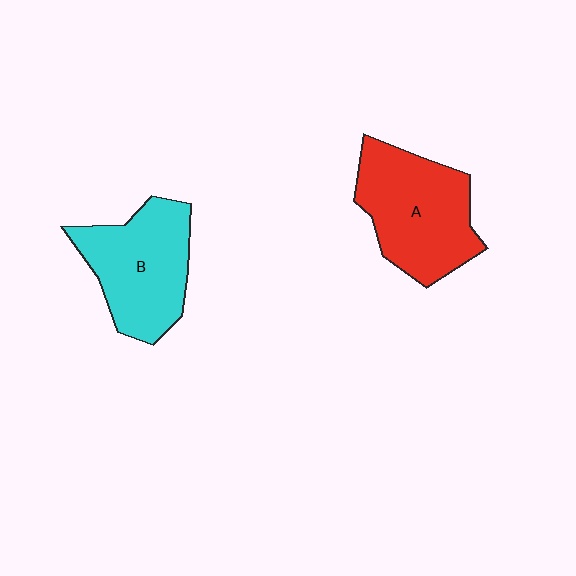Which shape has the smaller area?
Shape B (cyan).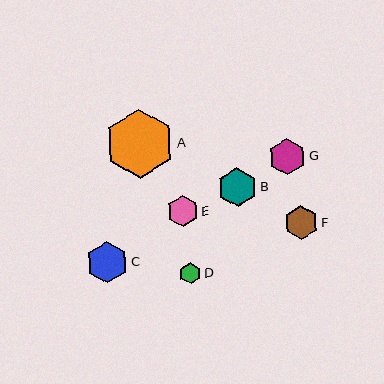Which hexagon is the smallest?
Hexagon D is the smallest with a size of approximately 21 pixels.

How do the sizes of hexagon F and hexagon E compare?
Hexagon F and hexagon E are approximately the same size.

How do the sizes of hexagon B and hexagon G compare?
Hexagon B and hexagon G are approximately the same size.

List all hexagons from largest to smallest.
From largest to smallest: A, C, B, G, F, E, D.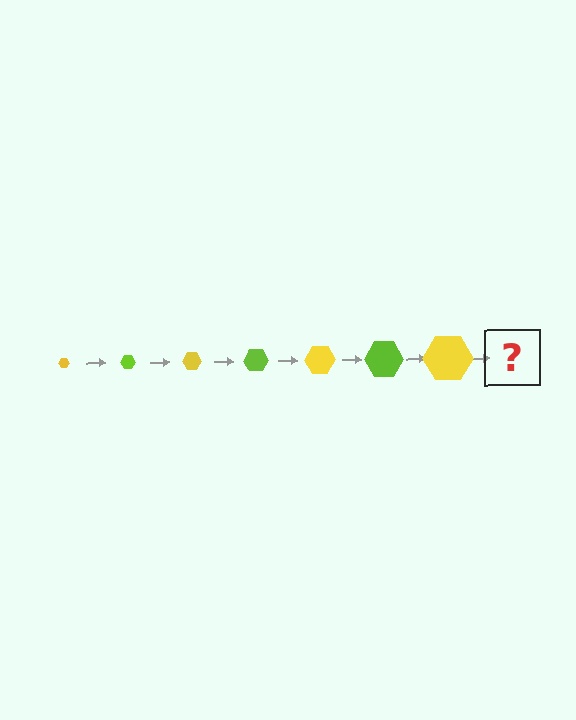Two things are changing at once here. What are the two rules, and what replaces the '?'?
The two rules are that the hexagon grows larger each step and the color cycles through yellow and lime. The '?' should be a lime hexagon, larger than the previous one.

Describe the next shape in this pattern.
It should be a lime hexagon, larger than the previous one.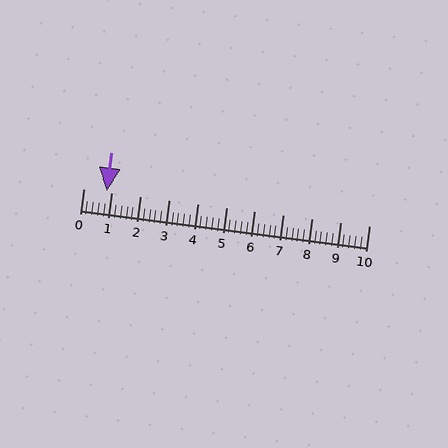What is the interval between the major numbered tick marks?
The major tick marks are spaced 1 units apart.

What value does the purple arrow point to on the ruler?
The purple arrow points to approximately 0.8.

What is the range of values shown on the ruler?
The ruler shows values from 0 to 10.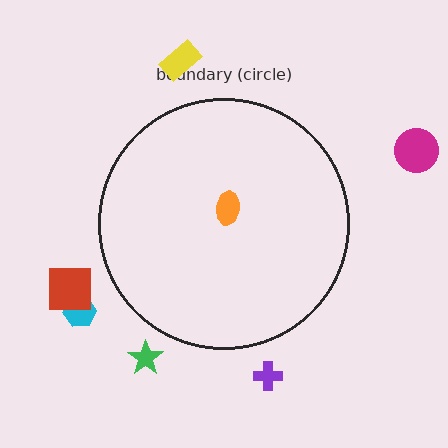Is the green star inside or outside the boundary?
Outside.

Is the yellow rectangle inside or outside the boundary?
Outside.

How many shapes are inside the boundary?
1 inside, 6 outside.